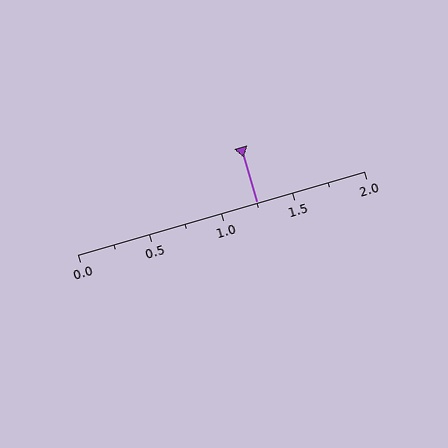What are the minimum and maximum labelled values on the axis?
The axis runs from 0.0 to 2.0.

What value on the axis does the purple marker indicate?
The marker indicates approximately 1.25.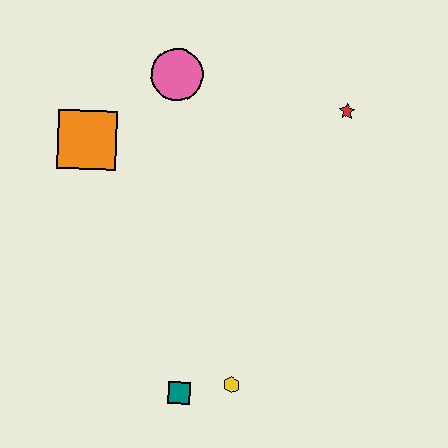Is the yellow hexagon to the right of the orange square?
Yes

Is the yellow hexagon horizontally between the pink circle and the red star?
Yes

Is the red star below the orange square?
No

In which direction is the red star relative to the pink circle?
The red star is to the right of the pink circle.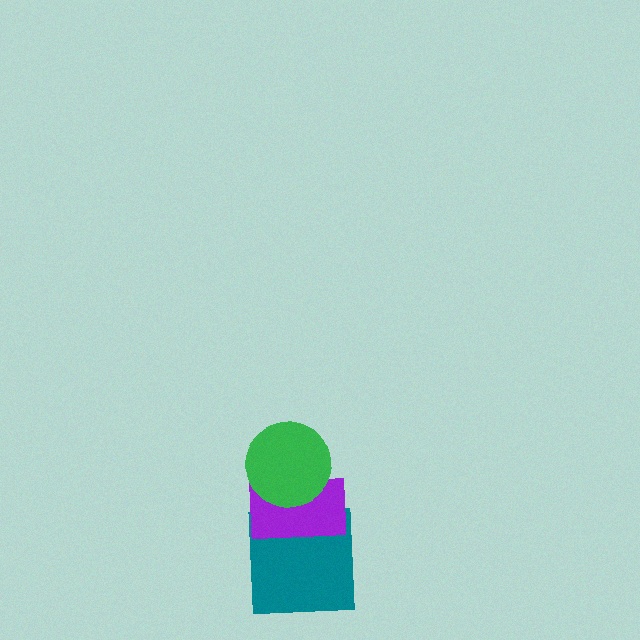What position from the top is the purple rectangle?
The purple rectangle is 2nd from the top.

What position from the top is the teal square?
The teal square is 3rd from the top.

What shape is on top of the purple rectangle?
The green circle is on top of the purple rectangle.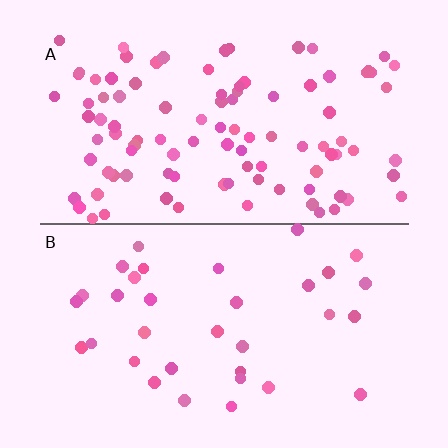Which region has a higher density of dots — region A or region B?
A (the top).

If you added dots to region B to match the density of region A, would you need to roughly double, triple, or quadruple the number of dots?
Approximately triple.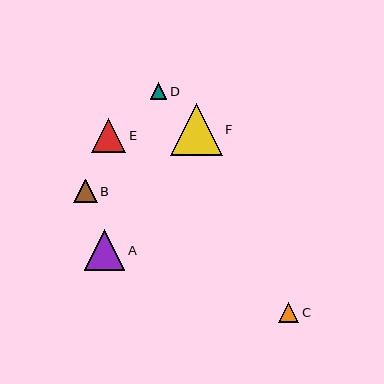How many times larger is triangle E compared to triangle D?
Triangle E is approximately 2.1 times the size of triangle D.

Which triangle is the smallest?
Triangle D is the smallest with a size of approximately 16 pixels.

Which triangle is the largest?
Triangle F is the largest with a size of approximately 52 pixels.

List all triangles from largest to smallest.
From largest to smallest: F, A, E, B, C, D.